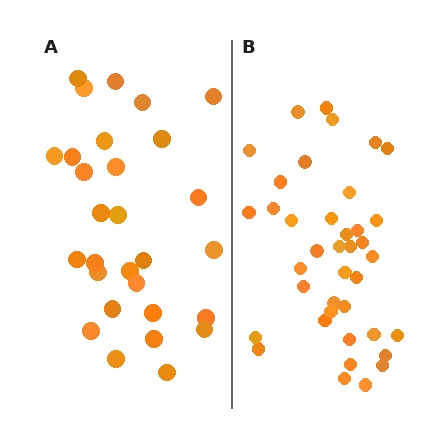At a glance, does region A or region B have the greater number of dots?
Region B (the right region) has more dots.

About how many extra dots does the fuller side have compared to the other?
Region B has roughly 10 or so more dots than region A.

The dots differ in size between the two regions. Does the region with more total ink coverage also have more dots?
No. Region A has more total ink coverage because its dots are larger, but region B actually contains more individual dots. Total area can be misleading — the number of items is what matters here.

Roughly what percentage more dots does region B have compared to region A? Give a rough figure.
About 35% more.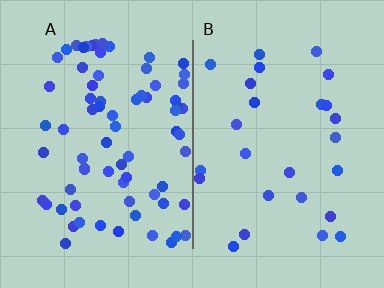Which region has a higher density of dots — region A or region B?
A (the left).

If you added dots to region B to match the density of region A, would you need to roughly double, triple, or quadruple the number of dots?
Approximately triple.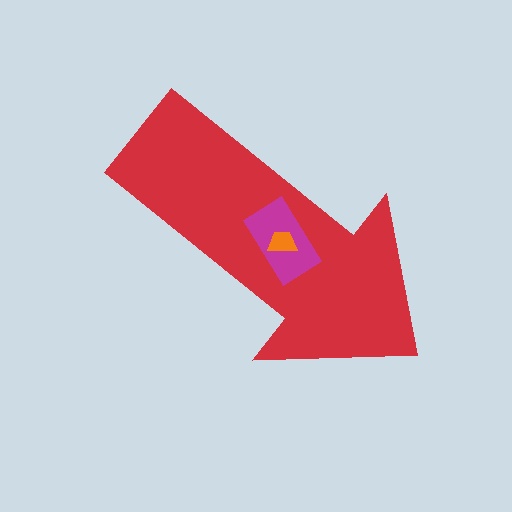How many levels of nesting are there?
3.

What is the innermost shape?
The orange trapezoid.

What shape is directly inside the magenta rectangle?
The orange trapezoid.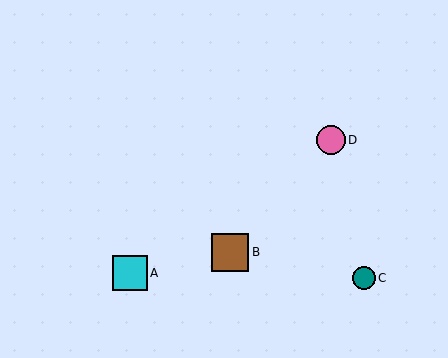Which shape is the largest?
The brown square (labeled B) is the largest.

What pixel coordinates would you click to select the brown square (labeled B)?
Click at (230, 252) to select the brown square B.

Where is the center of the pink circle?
The center of the pink circle is at (331, 140).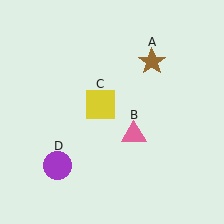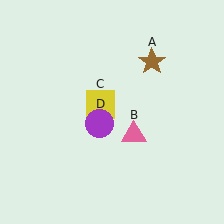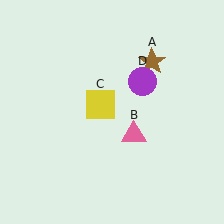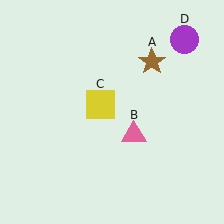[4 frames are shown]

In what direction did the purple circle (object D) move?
The purple circle (object D) moved up and to the right.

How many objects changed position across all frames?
1 object changed position: purple circle (object D).